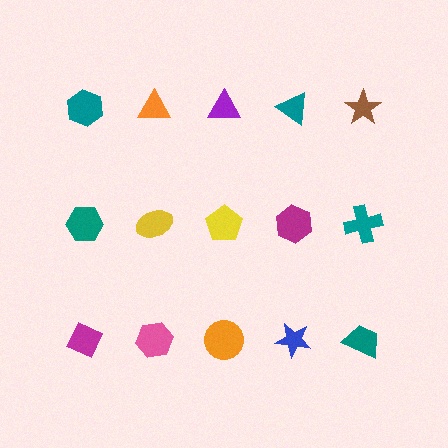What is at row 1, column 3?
A purple triangle.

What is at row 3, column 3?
An orange circle.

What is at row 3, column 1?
A magenta diamond.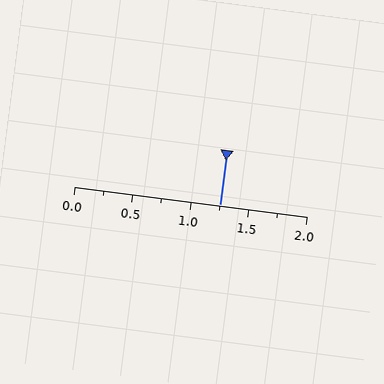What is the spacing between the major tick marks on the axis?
The major ticks are spaced 0.5 apart.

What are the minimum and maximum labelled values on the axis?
The axis runs from 0.0 to 2.0.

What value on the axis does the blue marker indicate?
The marker indicates approximately 1.25.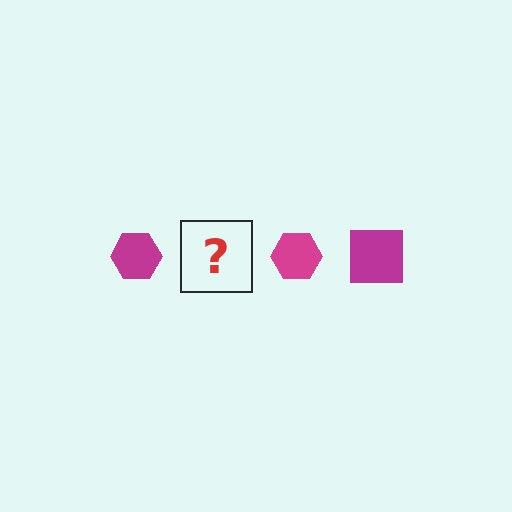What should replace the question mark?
The question mark should be replaced with a magenta square.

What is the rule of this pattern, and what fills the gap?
The rule is that the pattern cycles through hexagon, square shapes in magenta. The gap should be filled with a magenta square.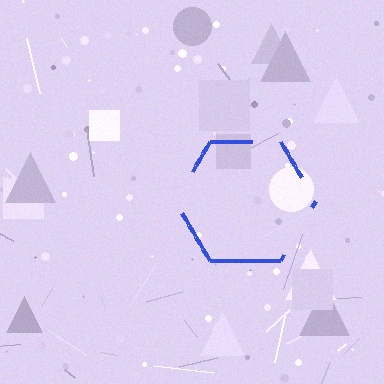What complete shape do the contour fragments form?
The contour fragments form a hexagon.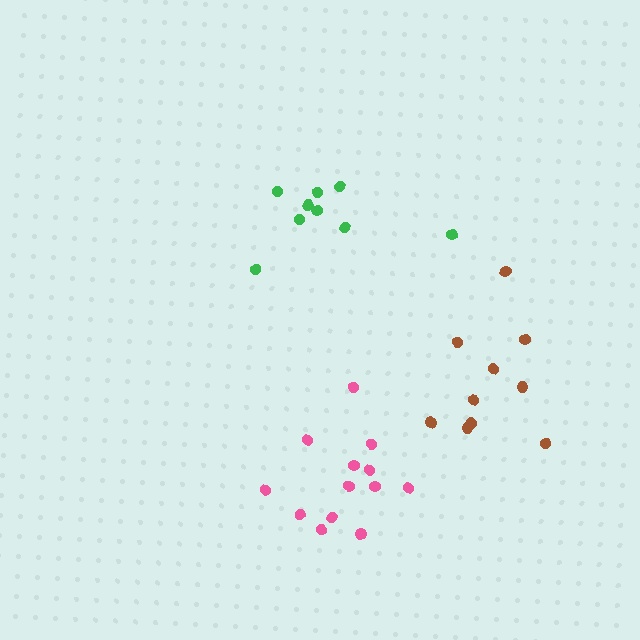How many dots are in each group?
Group 1: 9 dots, Group 2: 13 dots, Group 3: 10 dots (32 total).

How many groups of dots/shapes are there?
There are 3 groups.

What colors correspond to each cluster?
The clusters are colored: green, pink, brown.